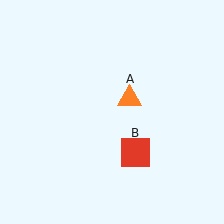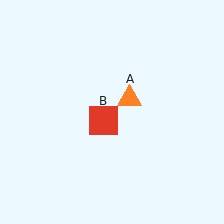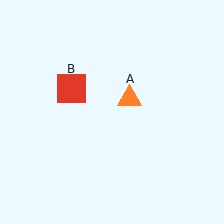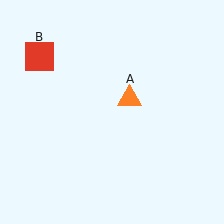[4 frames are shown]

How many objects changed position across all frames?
1 object changed position: red square (object B).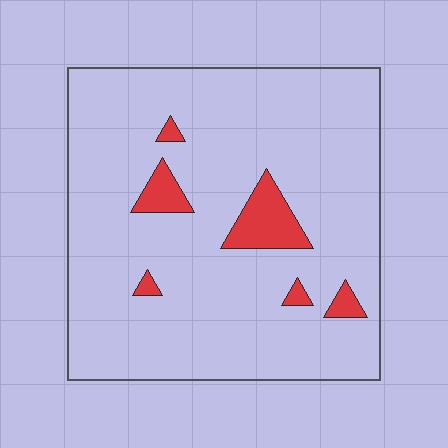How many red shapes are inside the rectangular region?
6.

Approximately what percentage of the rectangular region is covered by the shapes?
Approximately 10%.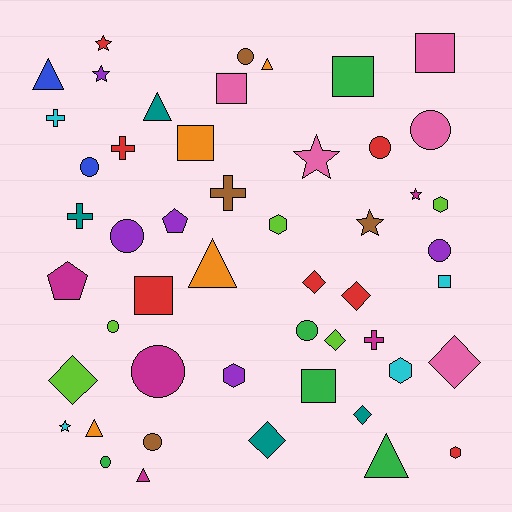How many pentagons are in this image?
There are 2 pentagons.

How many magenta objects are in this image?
There are 5 magenta objects.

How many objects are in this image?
There are 50 objects.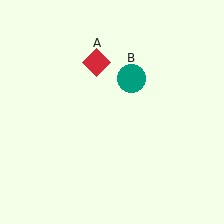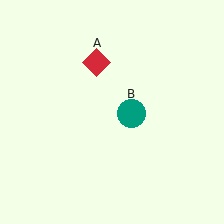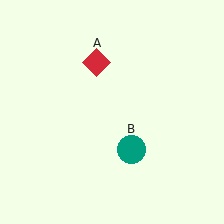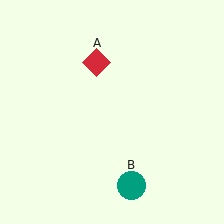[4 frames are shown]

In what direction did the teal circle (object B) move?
The teal circle (object B) moved down.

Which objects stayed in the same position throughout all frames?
Red diamond (object A) remained stationary.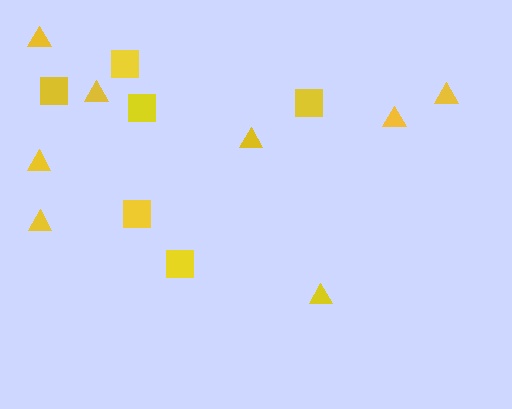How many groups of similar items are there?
There are 2 groups: one group of triangles (8) and one group of squares (6).